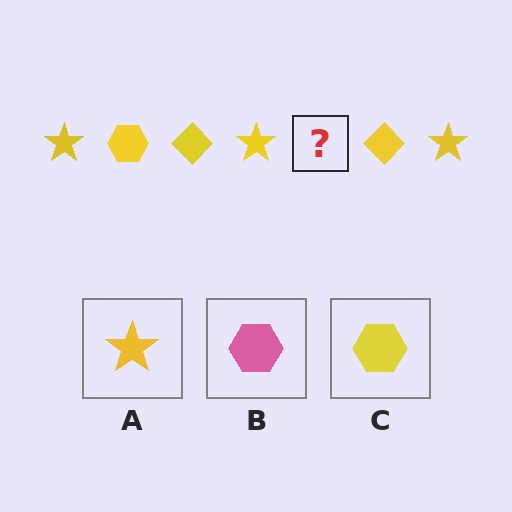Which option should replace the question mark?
Option C.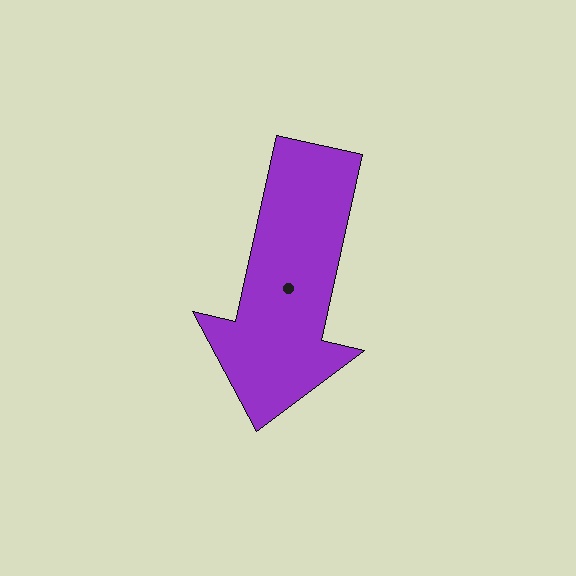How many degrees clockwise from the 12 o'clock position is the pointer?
Approximately 193 degrees.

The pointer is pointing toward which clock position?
Roughly 6 o'clock.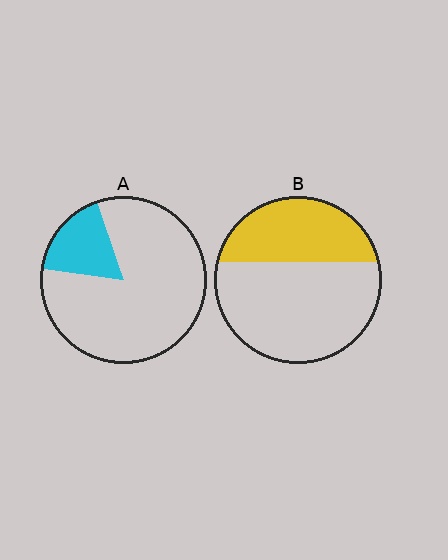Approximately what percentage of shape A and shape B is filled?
A is approximately 20% and B is approximately 35%.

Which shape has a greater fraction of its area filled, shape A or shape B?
Shape B.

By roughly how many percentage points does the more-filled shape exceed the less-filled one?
By roughly 20 percentage points (B over A).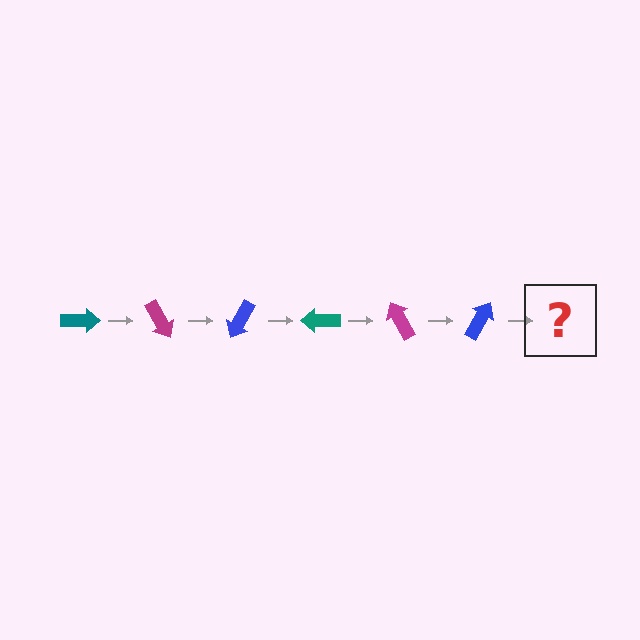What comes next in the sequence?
The next element should be a teal arrow, rotated 360 degrees from the start.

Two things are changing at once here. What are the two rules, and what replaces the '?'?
The two rules are that it rotates 60 degrees each step and the color cycles through teal, magenta, and blue. The '?' should be a teal arrow, rotated 360 degrees from the start.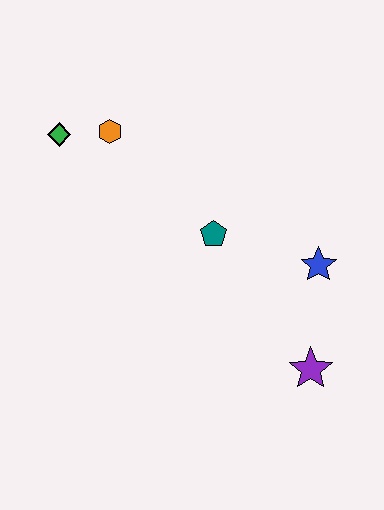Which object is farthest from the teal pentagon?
The green diamond is farthest from the teal pentagon.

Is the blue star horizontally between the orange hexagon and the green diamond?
No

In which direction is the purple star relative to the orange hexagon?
The purple star is below the orange hexagon.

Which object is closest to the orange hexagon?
The green diamond is closest to the orange hexagon.